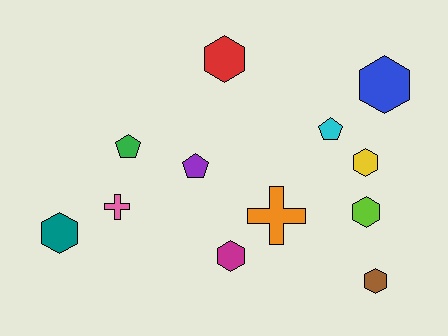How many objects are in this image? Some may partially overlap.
There are 12 objects.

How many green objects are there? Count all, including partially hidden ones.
There is 1 green object.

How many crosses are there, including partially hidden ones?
There are 2 crosses.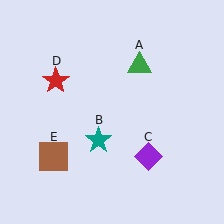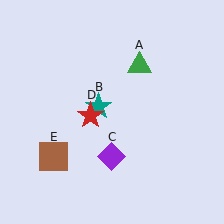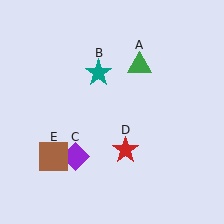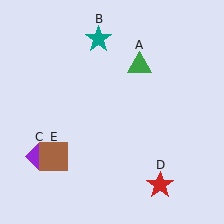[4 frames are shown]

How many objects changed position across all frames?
3 objects changed position: teal star (object B), purple diamond (object C), red star (object D).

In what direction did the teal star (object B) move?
The teal star (object B) moved up.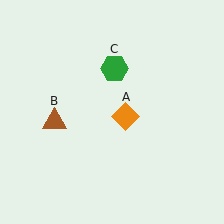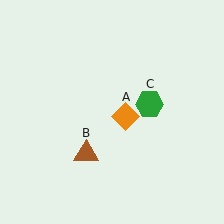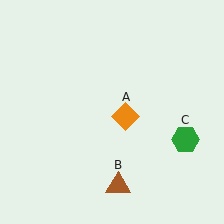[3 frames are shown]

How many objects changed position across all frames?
2 objects changed position: brown triangle (object B), green hexagon (object C).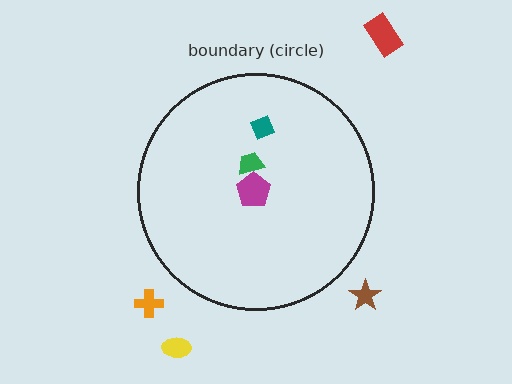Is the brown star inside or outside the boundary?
Outside.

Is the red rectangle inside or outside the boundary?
Outside.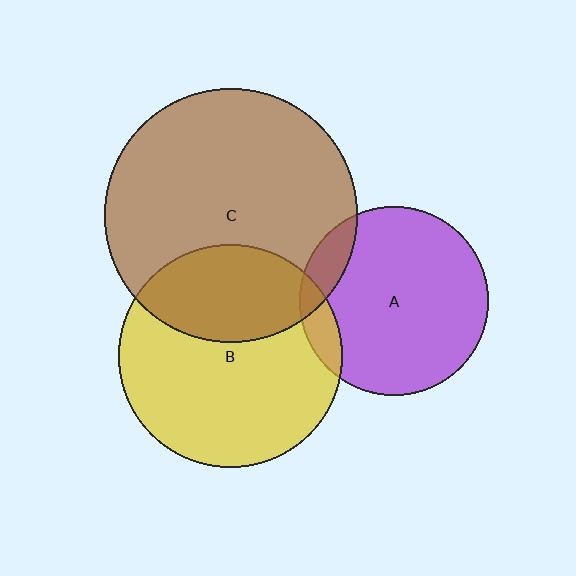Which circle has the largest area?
Circle C (brown).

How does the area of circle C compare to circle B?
Approximately 1.3 times.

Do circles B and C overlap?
Yes.